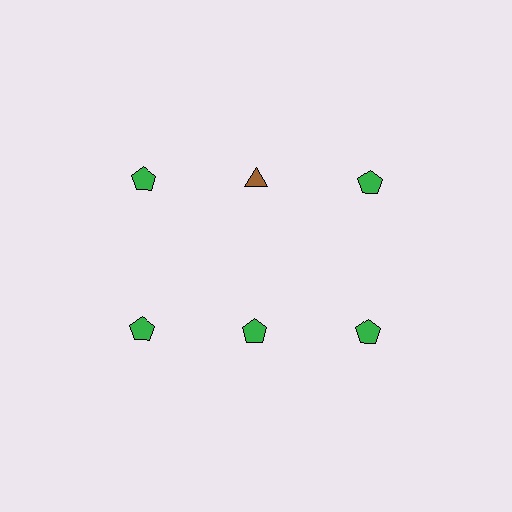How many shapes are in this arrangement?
There are 6 shapes arranged in a grid pattern.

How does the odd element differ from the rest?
It differs in both color (brown instead of green) and shape (triangle instead of pentagon).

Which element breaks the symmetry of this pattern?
The brown triangle in the top row, second from left column breaks the symmetry. All other shapes are green pentagons.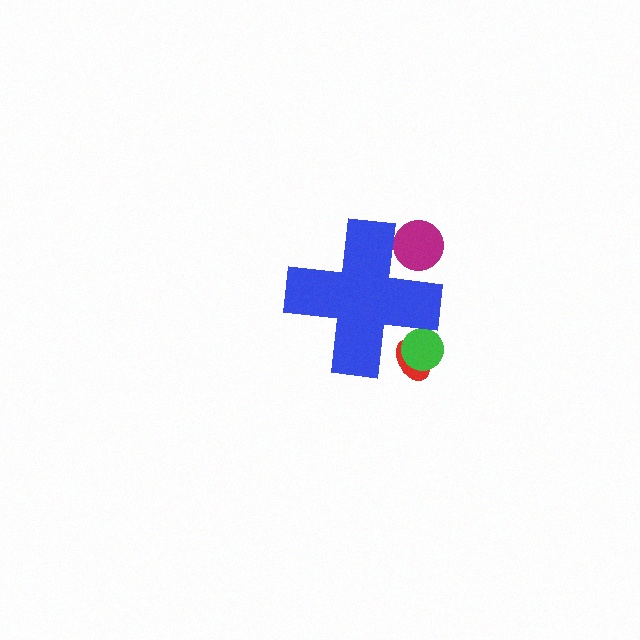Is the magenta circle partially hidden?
Yes, the magenta circle is partially hidden behind the blue cross.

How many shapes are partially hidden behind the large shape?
3 shapes are partially hidden.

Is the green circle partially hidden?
Yes, the green circle is partially hidden behind the blue cross.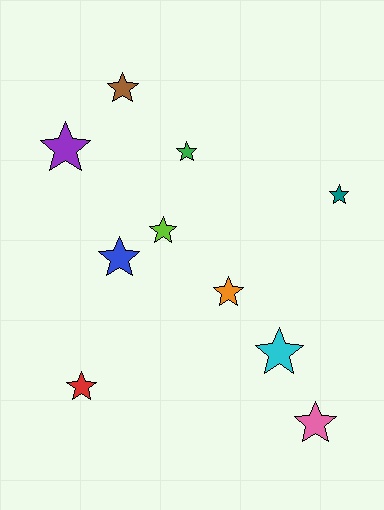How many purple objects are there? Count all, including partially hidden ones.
There is 1 purple object.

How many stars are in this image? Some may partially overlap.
There are 10 stars.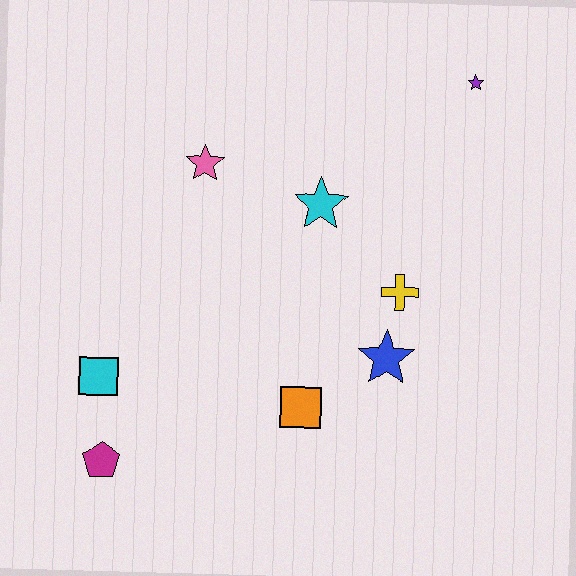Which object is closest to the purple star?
The cyan star is closest to the purple star.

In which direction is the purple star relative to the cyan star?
The purple star is to the right of the cyan star.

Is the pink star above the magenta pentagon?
Yes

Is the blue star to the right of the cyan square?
Yes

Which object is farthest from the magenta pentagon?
The purple star is farthest from the magenta pentagon.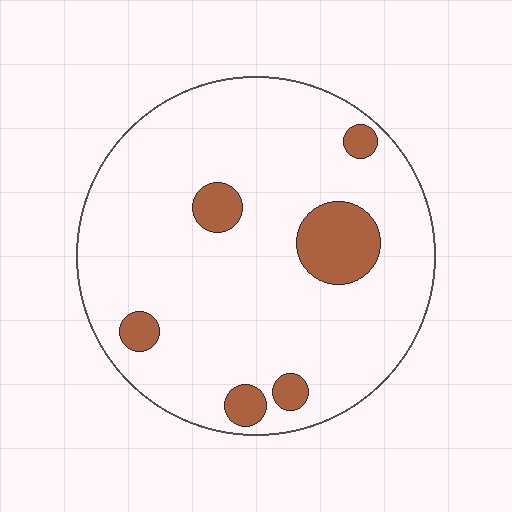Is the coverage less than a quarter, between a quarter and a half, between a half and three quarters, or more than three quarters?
Less than a quarter.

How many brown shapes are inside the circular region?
6.